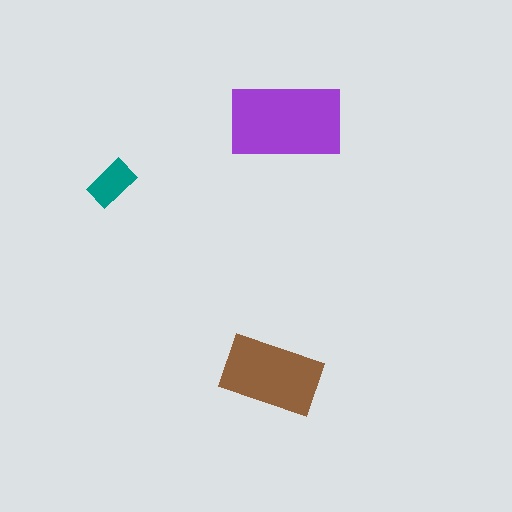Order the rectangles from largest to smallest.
the purple one, the brown one, the teal one.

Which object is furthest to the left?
The teal rectangle is leftmost.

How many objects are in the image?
There are 3 objects in the image.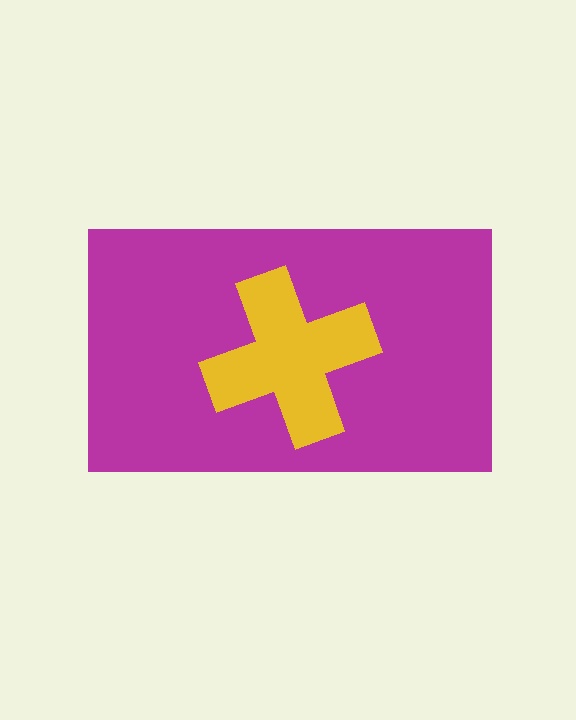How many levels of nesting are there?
2.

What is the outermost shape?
The magenta rectangle.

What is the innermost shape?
The yellow cross.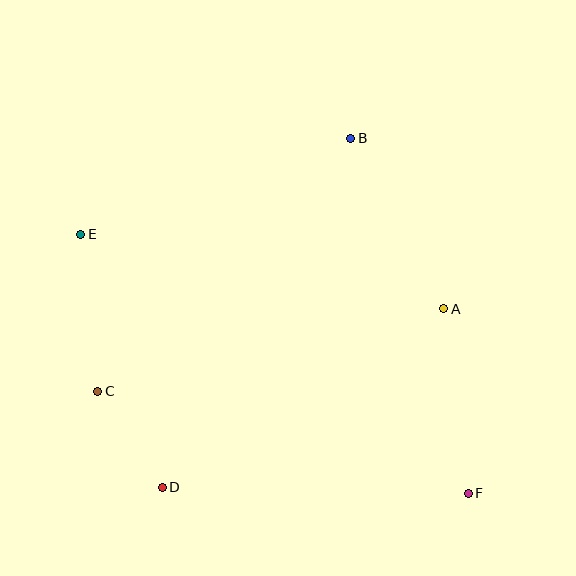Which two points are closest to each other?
Points C and D are closest to each other.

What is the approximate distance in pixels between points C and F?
The distance between C and F is approximately 384 pixels.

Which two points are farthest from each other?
Points E and F are farthest from each other.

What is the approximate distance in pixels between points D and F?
The distance between D and F is approximately 306 pixels.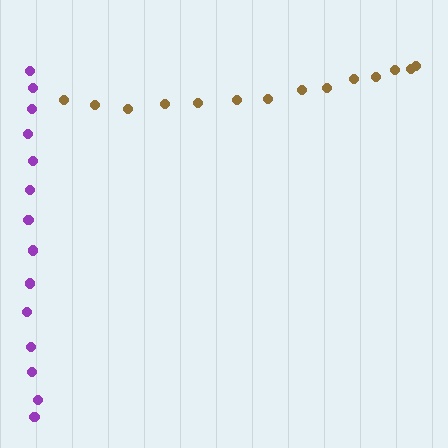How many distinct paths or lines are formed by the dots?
There are 2 distinct paths.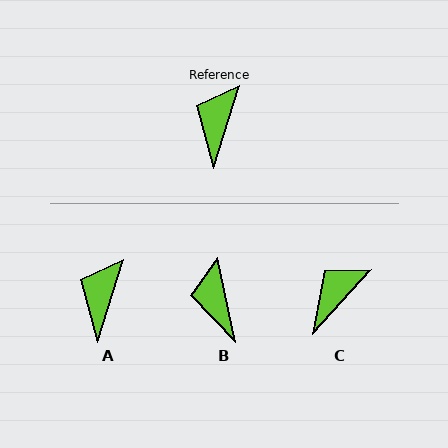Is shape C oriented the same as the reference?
No, it is off by about 24 degrees.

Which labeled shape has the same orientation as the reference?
A.